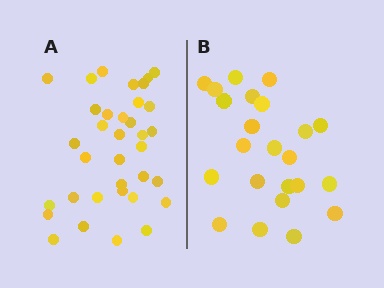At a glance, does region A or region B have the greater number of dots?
Region A (the left region) has more dots.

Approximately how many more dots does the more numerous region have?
Region A has roughly 12 or so more dots than region B.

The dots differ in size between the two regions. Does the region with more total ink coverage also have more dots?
No. Region B has more total ink coverage because its dots are larger, but region A actually contains more individual dots. Total area can be misleading — the number of items is what matters here.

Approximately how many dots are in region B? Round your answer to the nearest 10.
About 20 dots. (The exact count is 23, which rounds to 20.)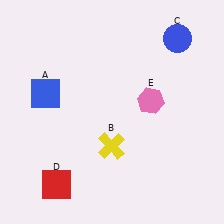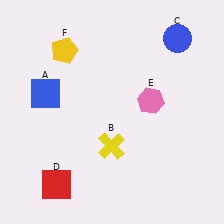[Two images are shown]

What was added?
A yellow pentagon (F) was added in Image 2.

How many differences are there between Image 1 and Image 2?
There is 1 difference between the two images.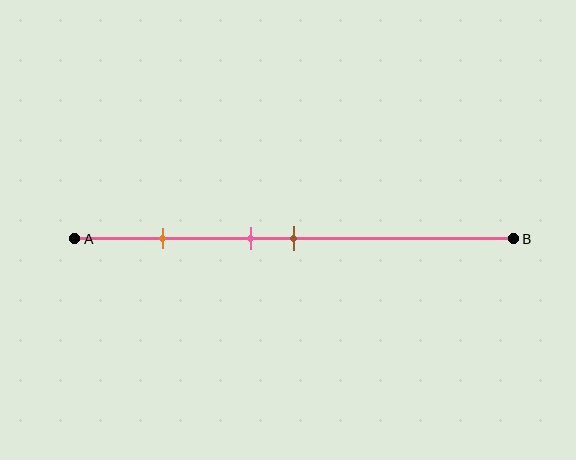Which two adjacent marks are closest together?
The pink and brown marks are the closest adjacent pair.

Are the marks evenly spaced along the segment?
No, the marks are not evenly spaced.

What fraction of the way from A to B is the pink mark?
The pink mark is approximately 40% (0.4) of the way from A to B.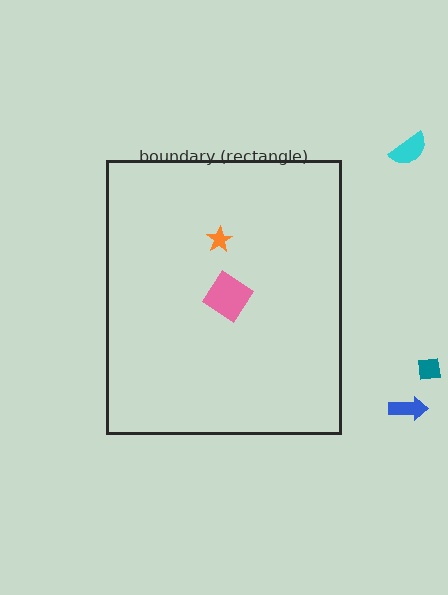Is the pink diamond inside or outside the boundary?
Inside.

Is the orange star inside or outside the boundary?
Inside.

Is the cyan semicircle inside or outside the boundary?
Outside.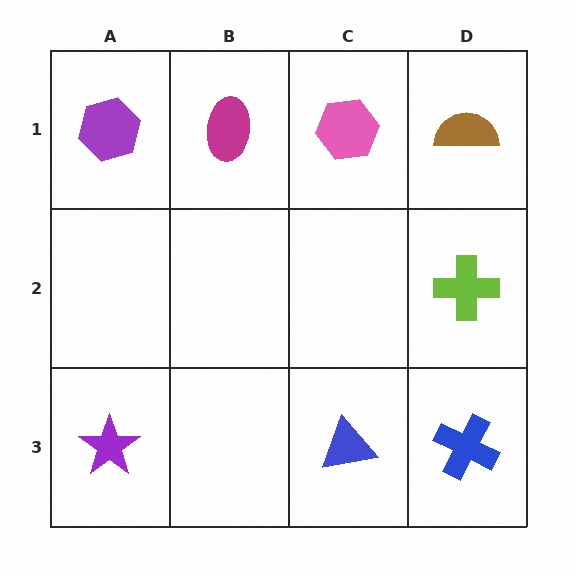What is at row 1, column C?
A pink hexagon.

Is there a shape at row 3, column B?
No, that cell is empty.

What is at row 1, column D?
A brown semicircle.